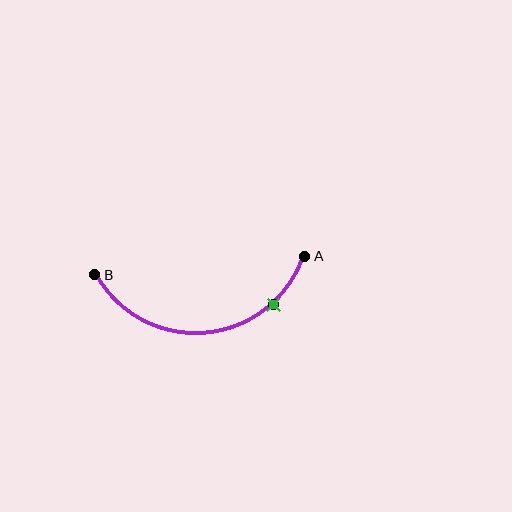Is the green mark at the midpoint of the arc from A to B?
No. The green mark lies on the arc but is closer to endpoint A. The arc midpoint would be at the point on the curve equidistant along the arc from both A and B.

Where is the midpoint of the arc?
The arc midpoint is the point on the curve farthest from the straight line joining A and B. It sits below that line.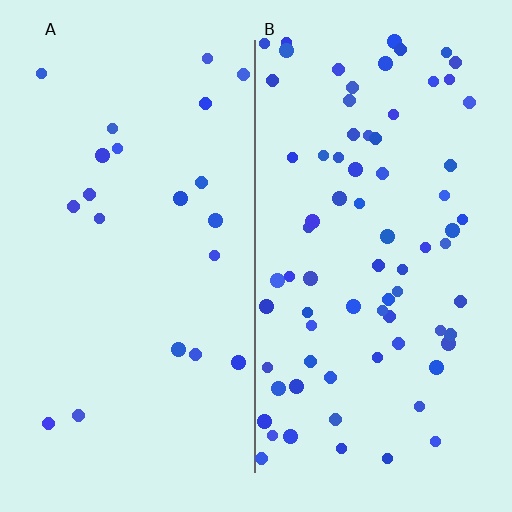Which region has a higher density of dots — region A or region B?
B (the right).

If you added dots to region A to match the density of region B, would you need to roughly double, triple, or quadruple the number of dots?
Approximately quadruple.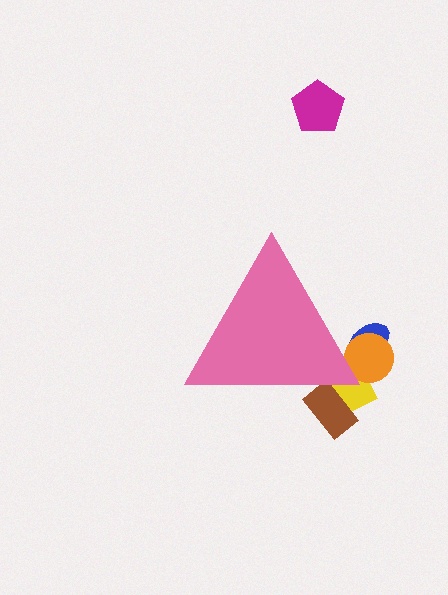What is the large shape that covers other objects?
A pink triangle.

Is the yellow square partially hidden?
Yes, the yellow square is partially hidden behind the pink triangle.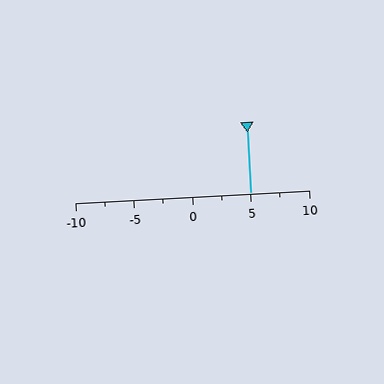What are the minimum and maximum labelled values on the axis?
The axis runs from -10 to 10.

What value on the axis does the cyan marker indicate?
The marker indicates approximately 5.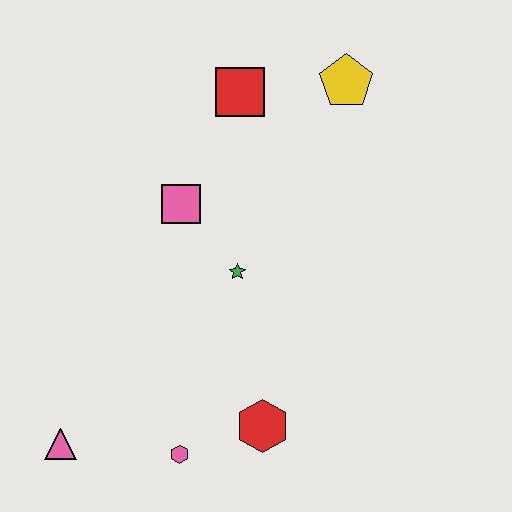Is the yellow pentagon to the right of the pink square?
Yes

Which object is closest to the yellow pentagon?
The red square is closest to the yellow pentagon.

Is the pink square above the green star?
Yes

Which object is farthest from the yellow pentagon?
The pink triangle is farthest from the yellow pentagon.